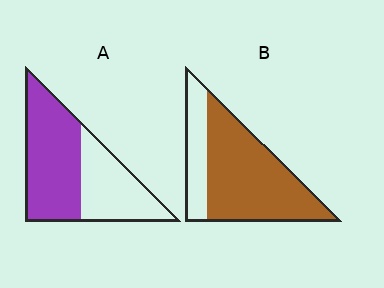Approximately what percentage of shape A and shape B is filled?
A is approximately 60% and B is approximately 75%.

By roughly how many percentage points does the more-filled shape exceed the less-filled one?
By roughly 15 percentage points (B over A).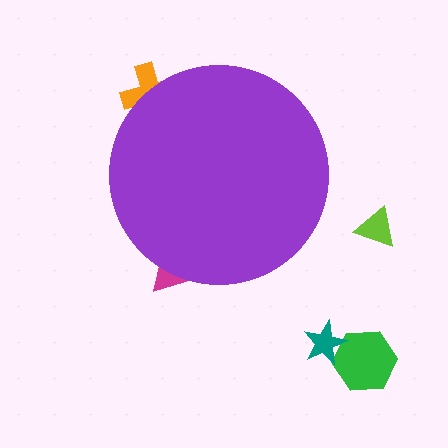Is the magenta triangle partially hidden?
Yes, the magenta triangle is partially hidden behind the purple circle.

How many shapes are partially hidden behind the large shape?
2 shapes are partially hidden.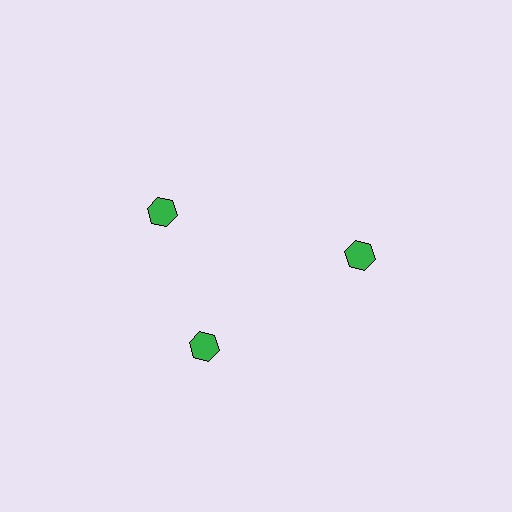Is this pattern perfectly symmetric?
No. The 3 green hexagons are arranged in a ring, but one element near the 11 o'clock position is rotated out of alignment along the ring, breaking the 3-fold rotational symmetry.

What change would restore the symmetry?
The symmetry would be restored by rotating it back into even spacing with its neighbors so that all 3 hexagons sit at equal angles and equal distance from the center.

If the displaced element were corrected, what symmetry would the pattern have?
It would have 3-fold rotational symmetry — the pattern would map onto itself every 120 degrees.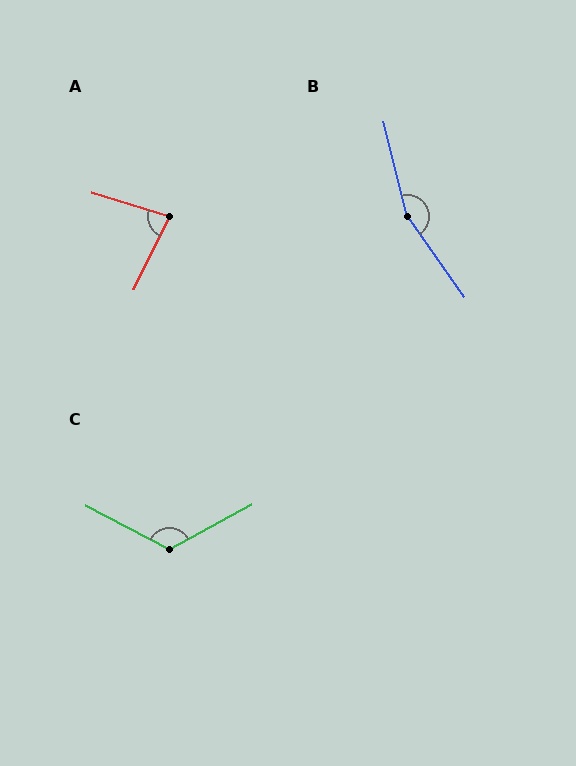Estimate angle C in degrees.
Approximately 123 degrees.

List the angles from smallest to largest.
A (82°), C (123°), B (159°).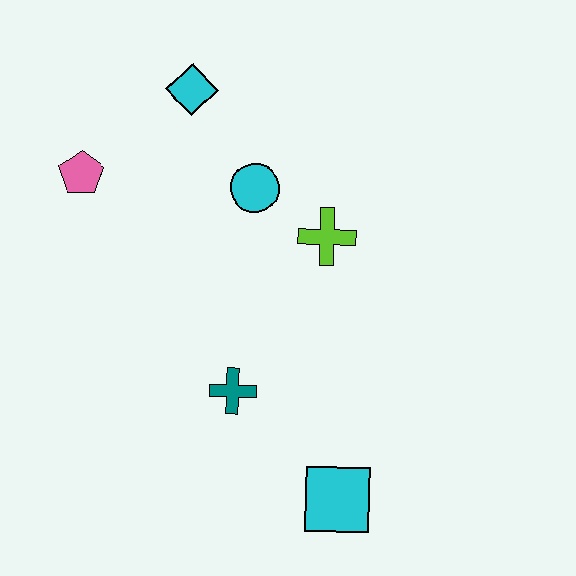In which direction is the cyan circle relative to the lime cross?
The cyan circle is to the left of the lime cross.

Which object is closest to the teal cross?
The cyan square is closest to the teal cross.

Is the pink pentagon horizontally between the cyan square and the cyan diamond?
No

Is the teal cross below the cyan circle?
Yes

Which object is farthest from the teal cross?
The cyan diamond is farthest from the teal cross.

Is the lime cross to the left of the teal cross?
No